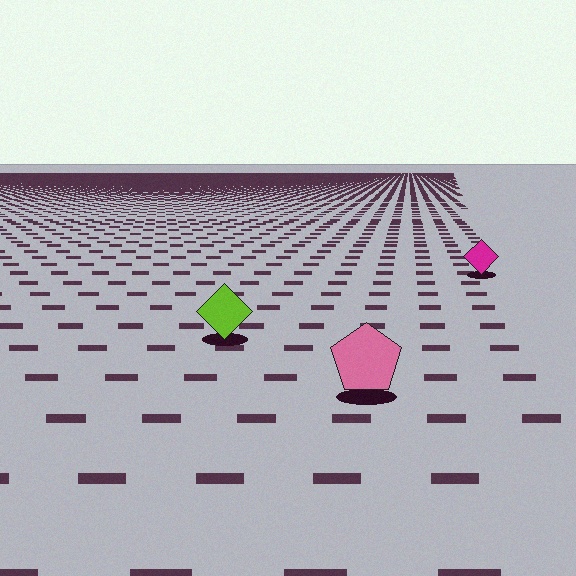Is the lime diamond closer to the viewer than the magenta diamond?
Yes. The lime diamond is closer — you can tell from the texture gradient: the ground texture is coarser near it.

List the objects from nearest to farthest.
From nearest to farthest: the pink pentagon, the lime diamond, the magenta diamond.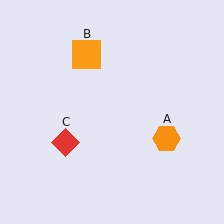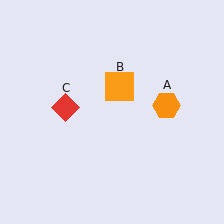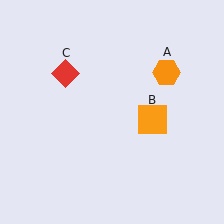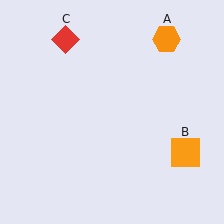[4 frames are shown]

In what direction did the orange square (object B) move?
The orange square (object B) moved down and to the right.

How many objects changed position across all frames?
3 objects changed position: orange hexagon (object A), orange square (object B), red diamond (object C).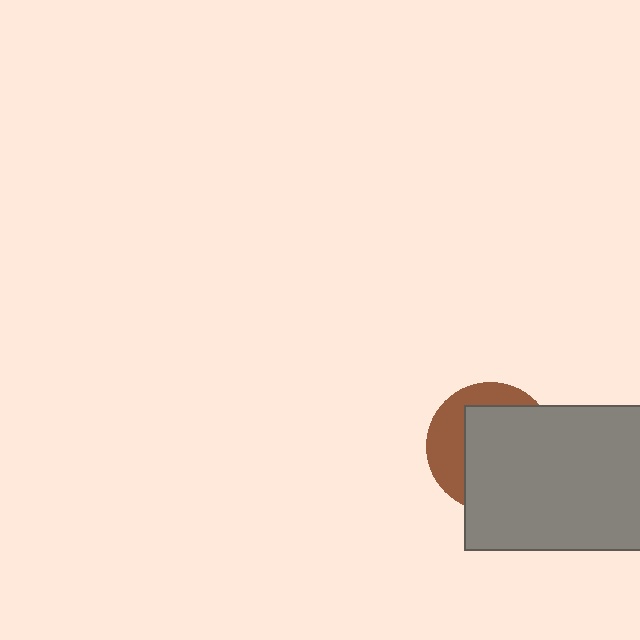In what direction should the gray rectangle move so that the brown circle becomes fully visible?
The gray rectangle should move toward the lower-right. That is the shortest direction to clear the overlap and leave the brown circle fully visible.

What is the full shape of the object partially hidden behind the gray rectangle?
The partially hidden object is a brown circle.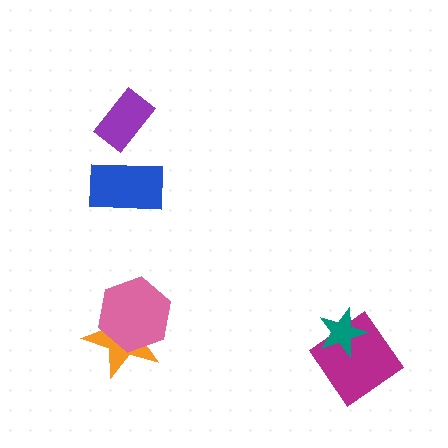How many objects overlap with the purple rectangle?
0 objects overlap with the purple rectangle.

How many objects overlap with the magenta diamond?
1 object overlaps with the magenta diamond.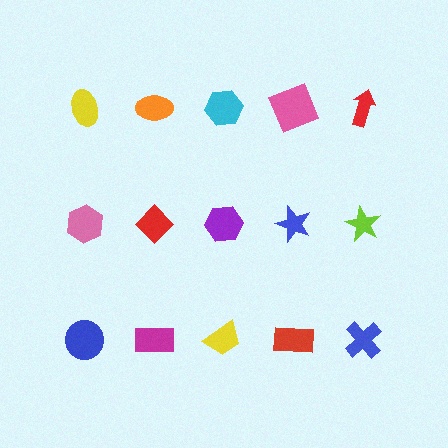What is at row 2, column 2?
A red diamond.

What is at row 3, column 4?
A red rectangle.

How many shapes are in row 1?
5 shapes.